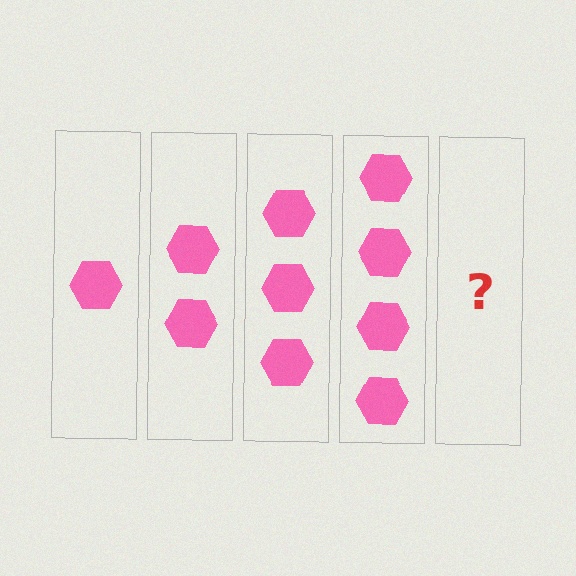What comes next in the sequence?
The next element should be 5 hexagons.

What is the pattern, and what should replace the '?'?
The pattern is that each step adds one more hexagon. The '?' should be 5 hexagons.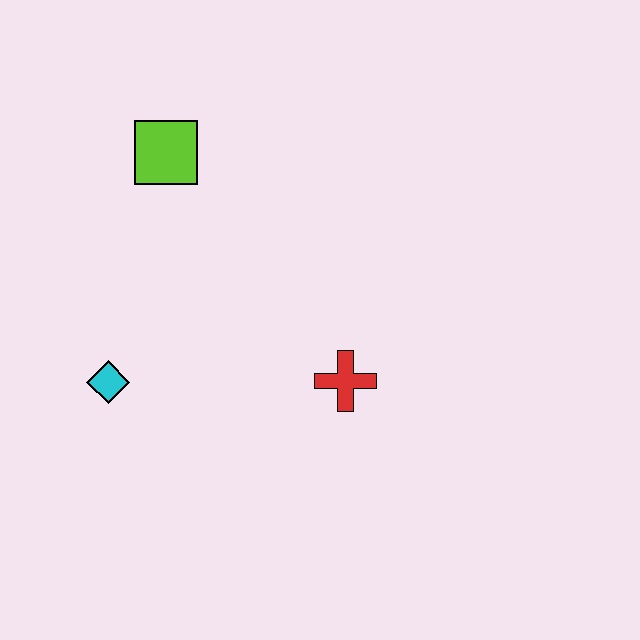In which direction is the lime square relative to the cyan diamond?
The lime square is above the cyan diamond.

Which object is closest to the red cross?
The cyan diamond is closest to the red cross.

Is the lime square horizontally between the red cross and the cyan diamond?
Yes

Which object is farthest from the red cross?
The lime square is farthest from the red cross.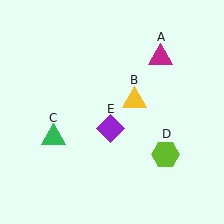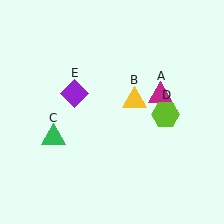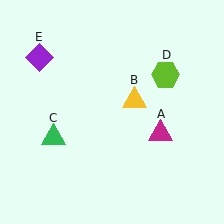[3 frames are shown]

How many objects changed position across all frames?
3 objects changed position: magenta triangle (object A), lime hexagon (object D), purple diamond (object E).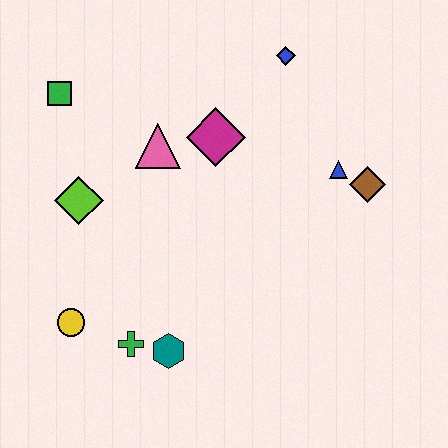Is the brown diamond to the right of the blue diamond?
Yes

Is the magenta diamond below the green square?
Yes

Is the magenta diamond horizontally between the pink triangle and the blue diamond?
Yes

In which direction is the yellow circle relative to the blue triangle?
The yellow circle is to the left of the blue triangle.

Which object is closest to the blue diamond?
The magenta diamond is closest to the blue diamond.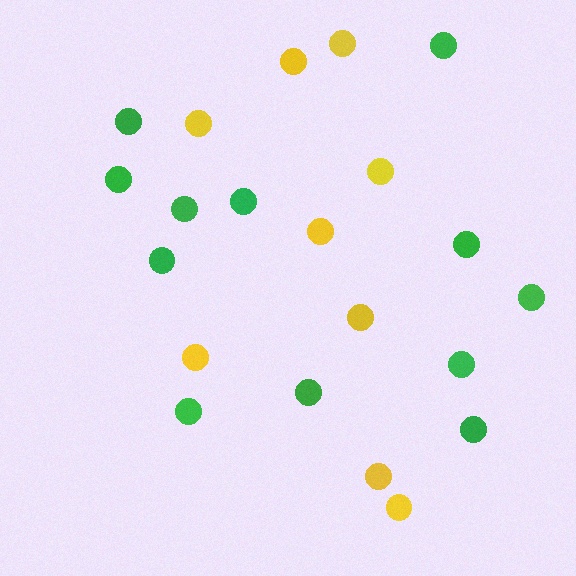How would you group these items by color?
There are 2 groups: one group of yellow circles (9) and one group of green circles (12).